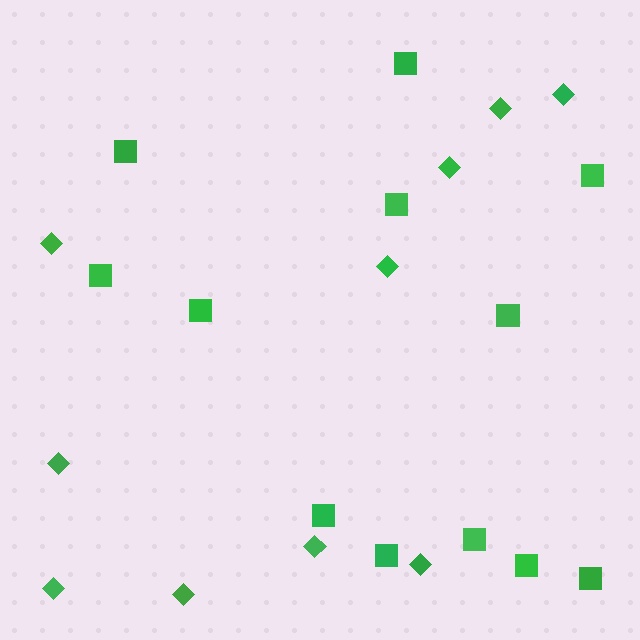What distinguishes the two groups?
There are 2 groups: one group of squares (12) and one group of diamonds (10).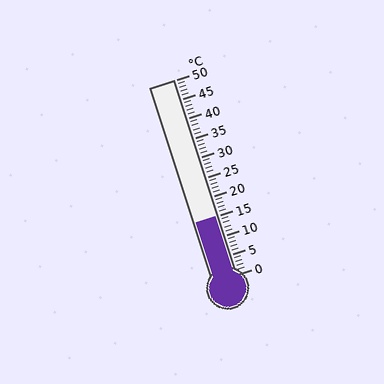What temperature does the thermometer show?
The thermometer shows approximately 15°C.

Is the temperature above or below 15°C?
The temperature is at 15°C.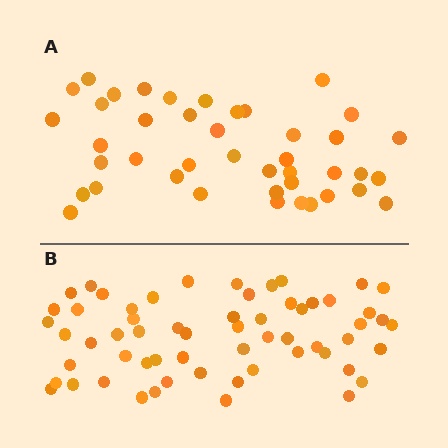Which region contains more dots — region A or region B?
Region B (the bottom region) has more dots.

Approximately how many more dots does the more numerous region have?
Region B has approximately 20 more dots than region A.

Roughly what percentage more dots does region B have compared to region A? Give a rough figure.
About 45% more.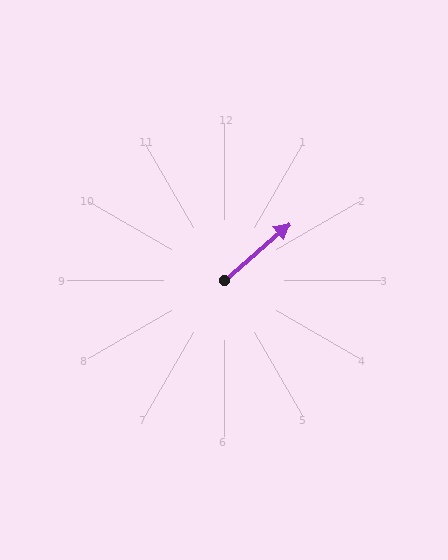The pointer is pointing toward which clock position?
Roughly 2 o'clock.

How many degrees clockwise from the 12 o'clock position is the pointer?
Approximately 49 degrees.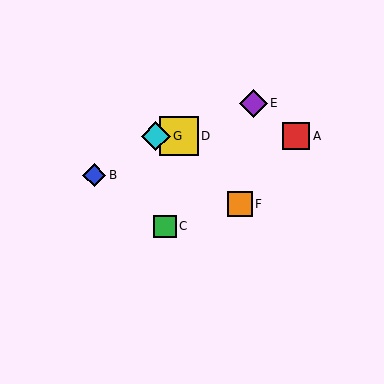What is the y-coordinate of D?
Object D is at y≈136.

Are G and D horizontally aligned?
Yes, both are at y≈136.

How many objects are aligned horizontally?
3 objects (A, D, G) are aligned horizontally.